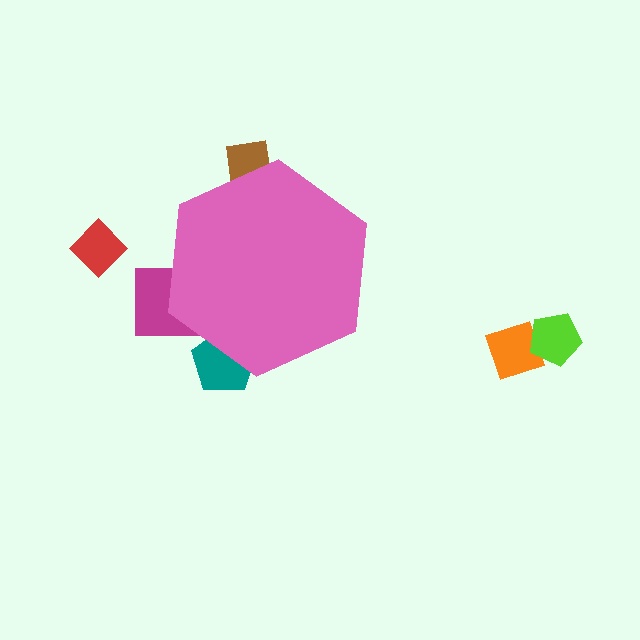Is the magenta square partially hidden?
Yes, the magenta square is partially hidden behind the pink hexagon.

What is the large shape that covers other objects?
A pink hexagon.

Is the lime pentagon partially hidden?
No, the lime pentagon is fully visible.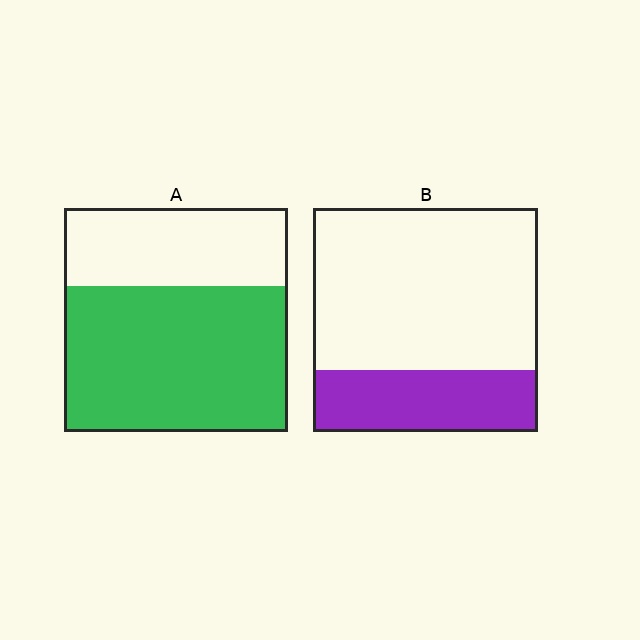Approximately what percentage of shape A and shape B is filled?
A is approximately 65% and B is approximately 30%.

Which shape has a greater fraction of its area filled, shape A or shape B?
Shape A.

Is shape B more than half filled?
No.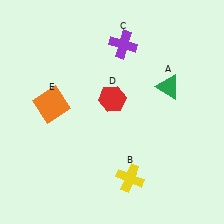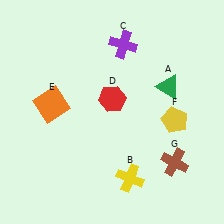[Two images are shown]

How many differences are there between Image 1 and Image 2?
There are 2 differences between the two images.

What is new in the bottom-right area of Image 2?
A brown cross (G) was added in the bottom-right area of Image 2.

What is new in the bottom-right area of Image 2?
A yellow pentagon (F) was added in the bottom-right area of Image 2.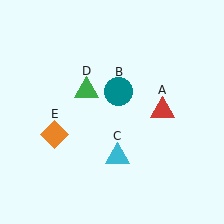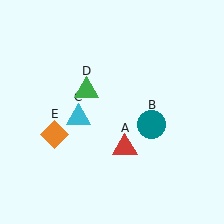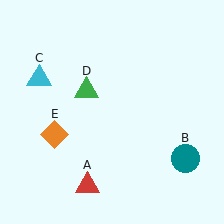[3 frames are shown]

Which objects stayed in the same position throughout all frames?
Green triangle (object D) and orange diamond (object E) remained stationary.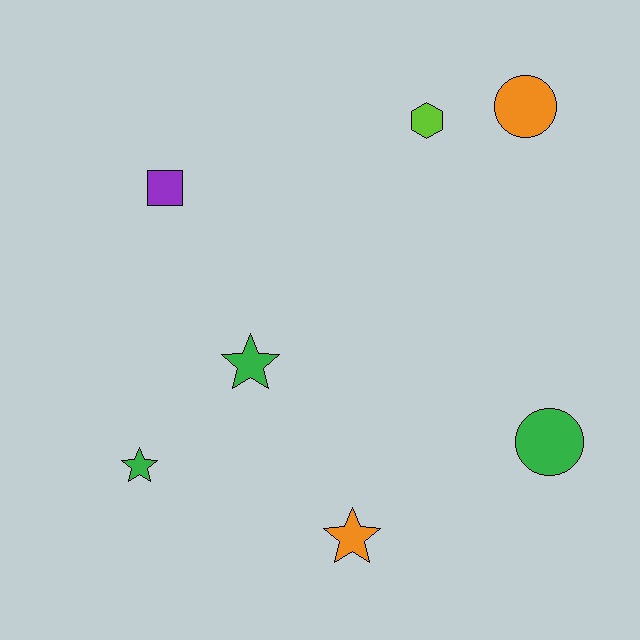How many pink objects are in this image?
There are no pink objects.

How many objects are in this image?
There are 7 objects.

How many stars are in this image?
There are 3 stars.